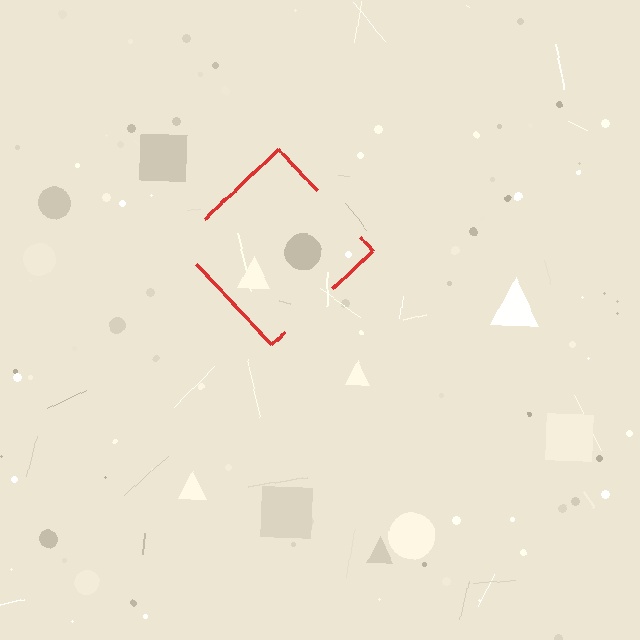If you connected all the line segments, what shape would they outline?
They would outline a diamond.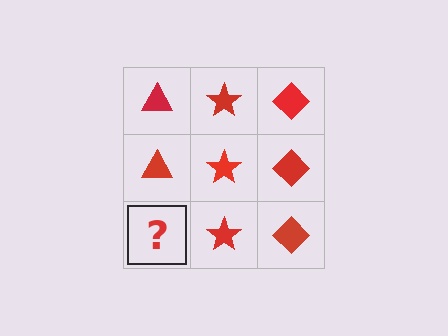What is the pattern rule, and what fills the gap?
The rule is that each column has a consistent shape. The gap should be filled with a red triangle.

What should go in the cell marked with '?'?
The missing cell should contain a red triangle.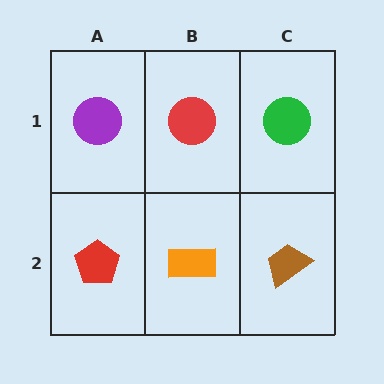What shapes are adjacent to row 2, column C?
A green circle (row 1, column C), an orange rectangle (row 2, column B).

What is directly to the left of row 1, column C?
A red circle.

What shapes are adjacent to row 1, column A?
A red pentagon (row 2, column A), a red circle (row 1, column B).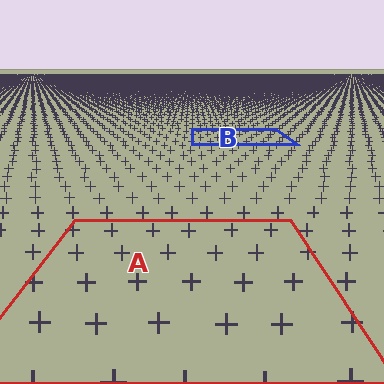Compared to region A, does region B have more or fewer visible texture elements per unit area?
Region B has more texture elements per unit area — they are packed more densely because it is farther away.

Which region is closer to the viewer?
Region A is closer. The texture elements there are larger and more spread out.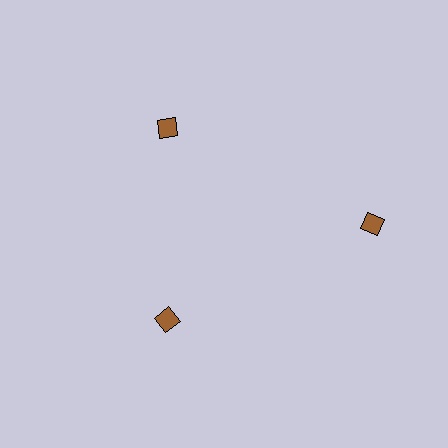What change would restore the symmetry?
The symmetry would be restored by moving it inward, back onto the ring so that all 3 diamonds sit at equal angles and equal distance from the center.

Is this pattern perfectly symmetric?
No. The 3 brown diamonds are arranged in a ring, but one element near the 3 o'clock position is pushed outward from the center, breaking the 3-fold rotational symmetry.